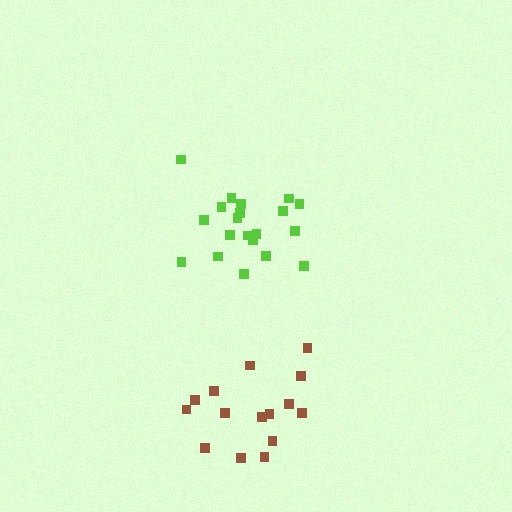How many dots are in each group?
Group 1: 20 dots, Group 2: 15 dots (35 total).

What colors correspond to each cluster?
The clusters are colored: lime, brown.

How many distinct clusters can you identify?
There are 2 distinct clusters.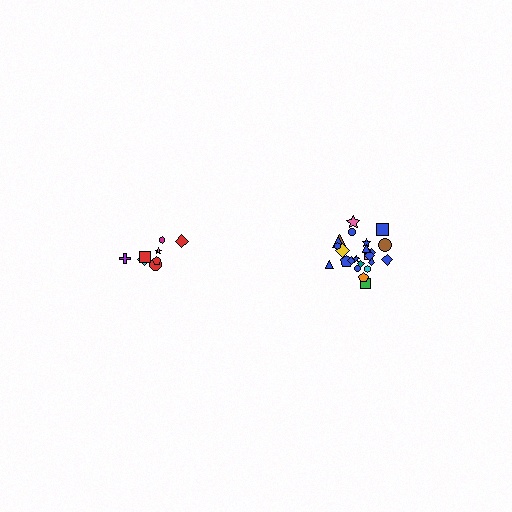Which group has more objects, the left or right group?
The right group.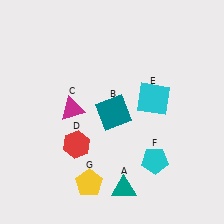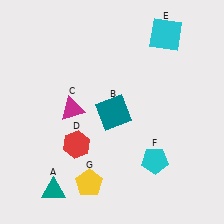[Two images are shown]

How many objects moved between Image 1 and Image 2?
2 objects moved between the two images.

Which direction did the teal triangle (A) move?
The teal triangle (A) moved left.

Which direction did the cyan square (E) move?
The cyan square (E) moved up.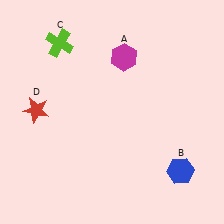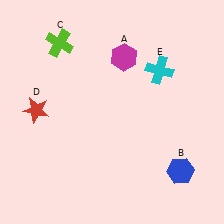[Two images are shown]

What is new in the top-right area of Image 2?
A cyan cross (E) was added in the top-right area of Image 2.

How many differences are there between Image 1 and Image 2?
There is 1 difference between the two images.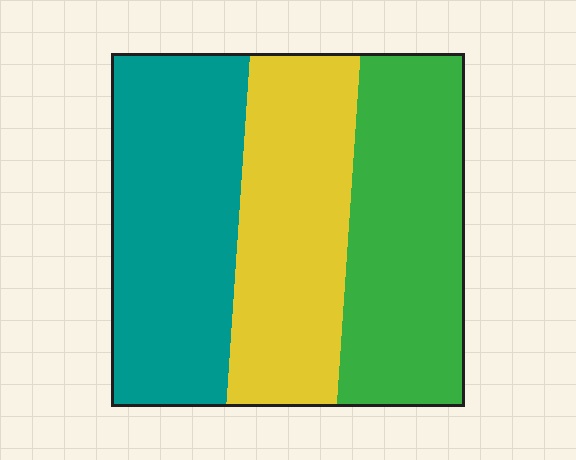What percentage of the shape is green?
Green takes up about one third (1/3) of the shape.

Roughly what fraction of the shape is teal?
Teal takes up between a quarter and a half of the shape.